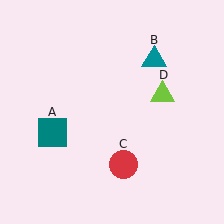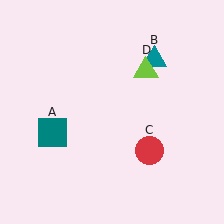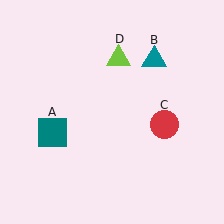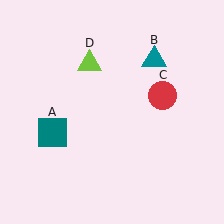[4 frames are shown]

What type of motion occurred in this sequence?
The red circle (object C), lime triangle (object D) rotated counterclockwise around the center of the scene.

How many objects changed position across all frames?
2 objects changed position: red circle (object C), lime triangle (object D).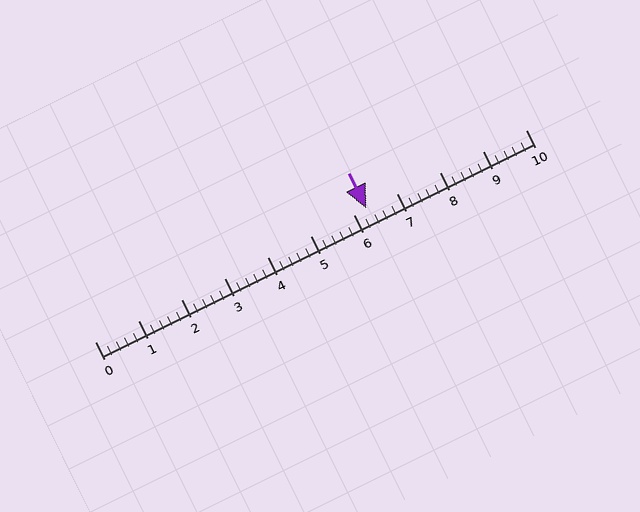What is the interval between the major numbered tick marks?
The major tick marks are spaced 1 units apart.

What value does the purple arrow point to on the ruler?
The purple arrow points to approximately 6.3.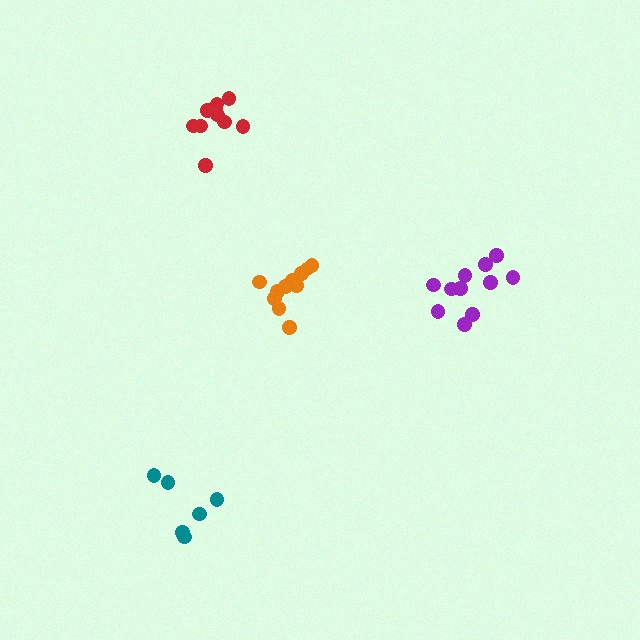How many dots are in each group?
Group 1: 10 dots, Group 2: 6 dots, Group 3: 11 dots, Group 4: 11 dots (38 total).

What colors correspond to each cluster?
The clusters are colored: red, teal, orange, purple.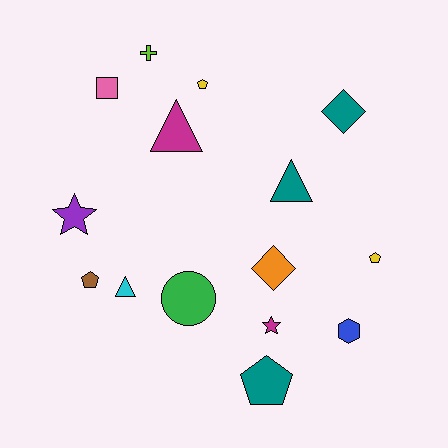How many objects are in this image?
There are 15 objects.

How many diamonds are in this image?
There are 2 diamonds.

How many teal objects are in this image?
There are 3 teal objects.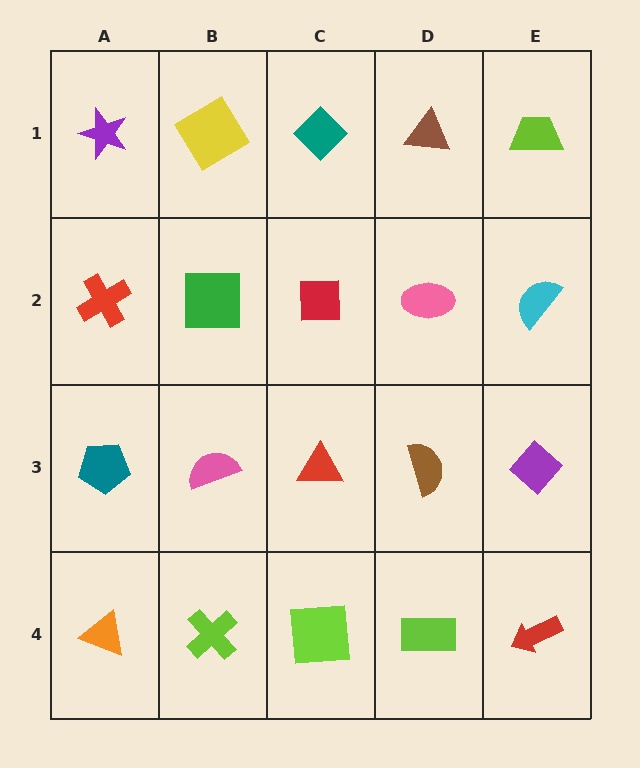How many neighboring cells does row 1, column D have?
3.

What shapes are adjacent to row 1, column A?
A red cross (row 2, column A), a yellow diamond (row 1, column B).